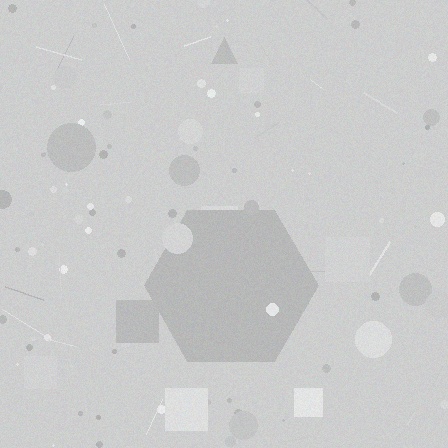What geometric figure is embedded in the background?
A hexagon is embedded in the background.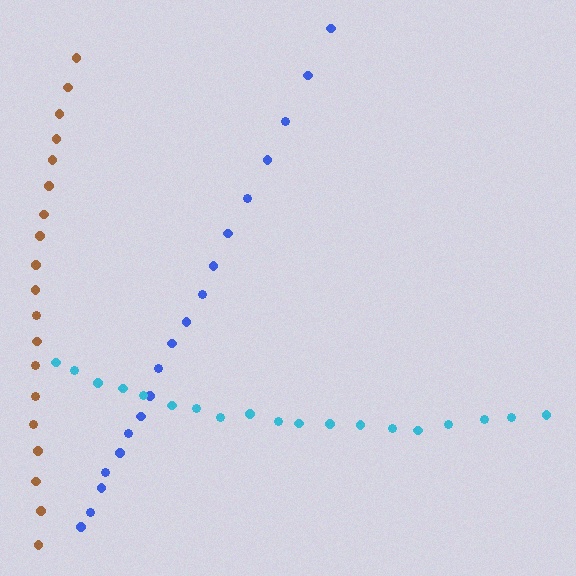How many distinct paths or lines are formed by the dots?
There are 3 distinct paths.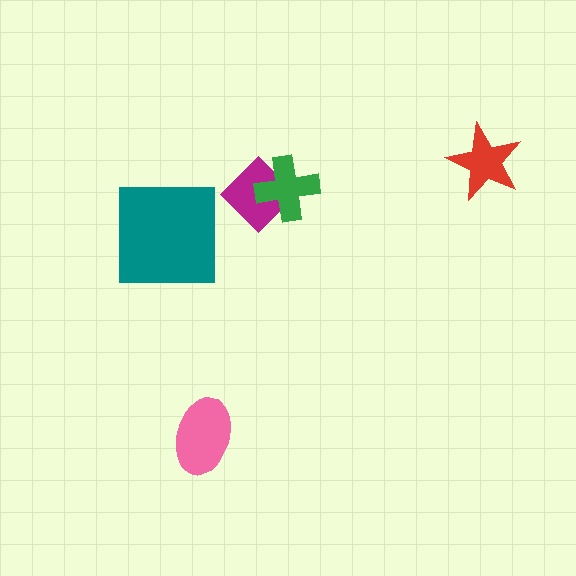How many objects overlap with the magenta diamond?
1 object overlaps with the magenta diamond.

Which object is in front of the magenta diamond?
The green cross is in front of the magenta diamond.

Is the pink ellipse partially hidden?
No, no other shape covers it.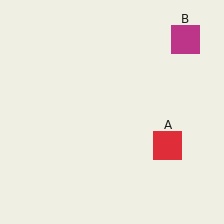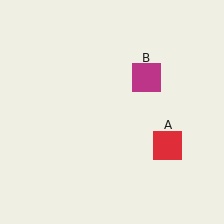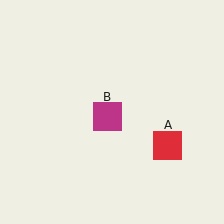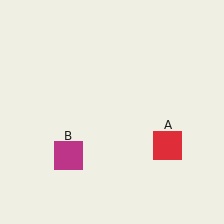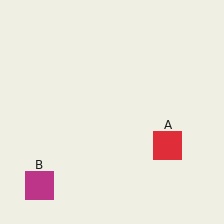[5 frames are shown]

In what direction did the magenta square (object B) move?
The magenta square (object B) moved down and to the left.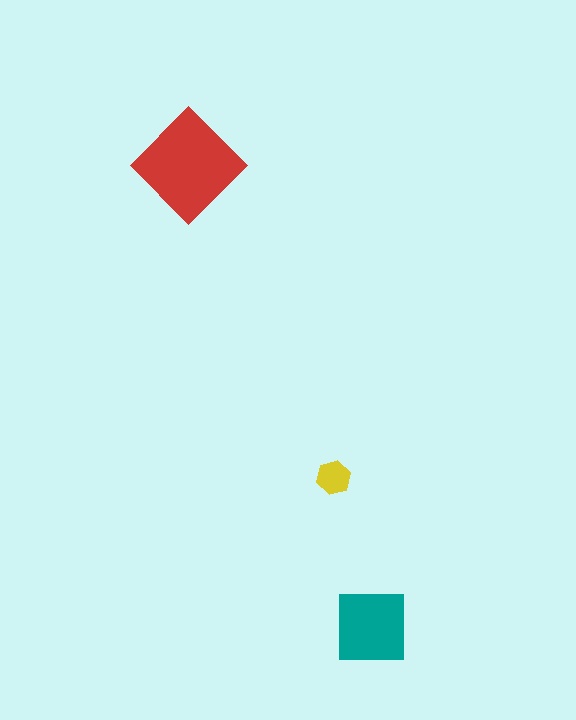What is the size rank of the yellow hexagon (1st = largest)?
3rd.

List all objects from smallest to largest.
The yellow hexagon, the teal square, the red diamond.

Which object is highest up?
The red diamond is topmost.